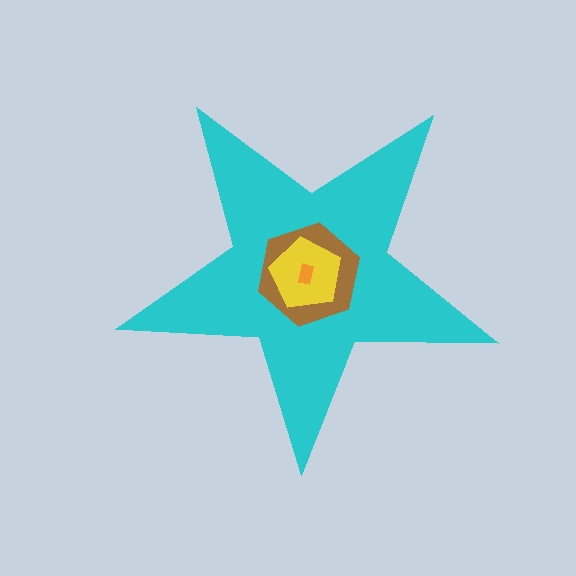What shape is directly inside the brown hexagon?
The yellow pentagon.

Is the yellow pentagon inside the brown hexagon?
Yes.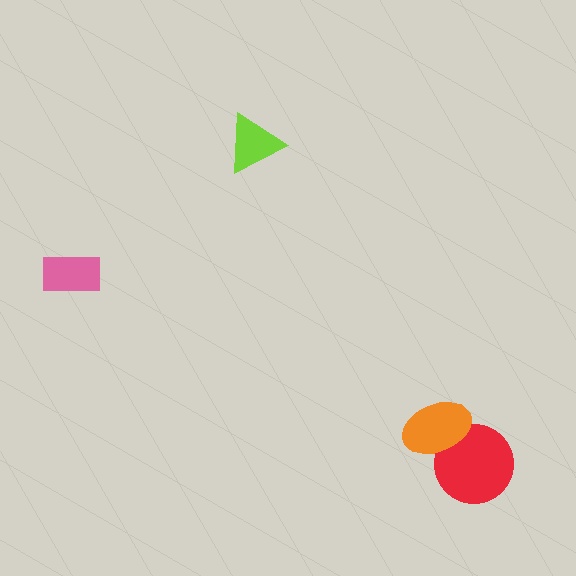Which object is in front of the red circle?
The orange ellipse is in front of the red circle.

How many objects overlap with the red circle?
1 object overlaps with the red circle.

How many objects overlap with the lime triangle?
0 objects overlap with the lime triangle.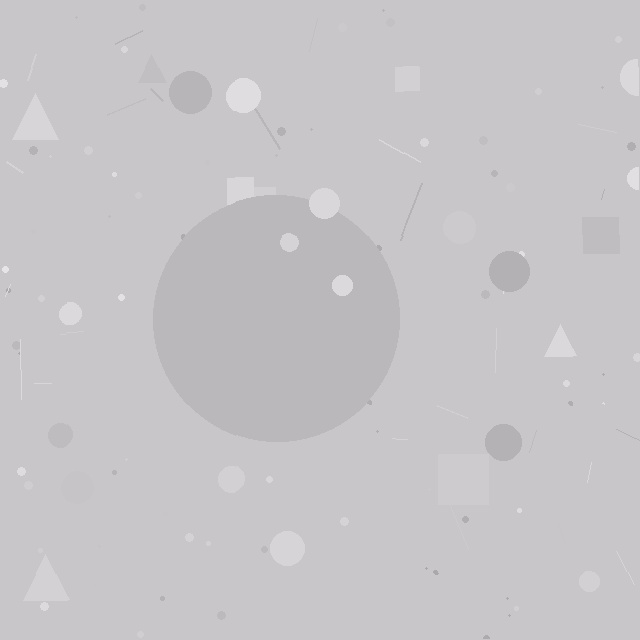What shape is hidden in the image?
A circle is hidden in the image.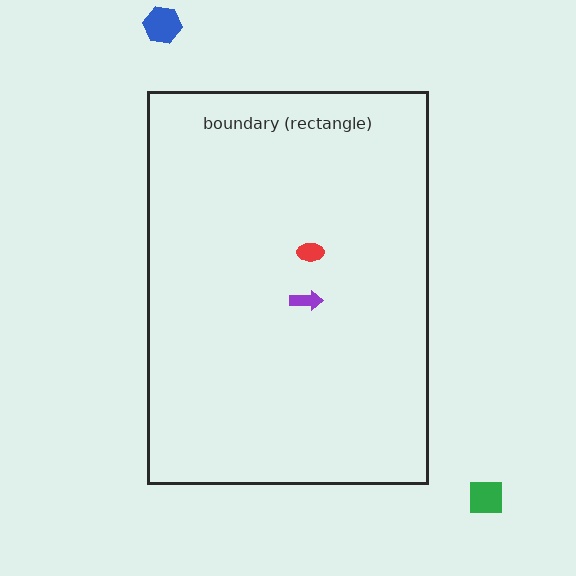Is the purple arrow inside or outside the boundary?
Inside.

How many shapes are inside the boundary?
2 inside, 2 outside.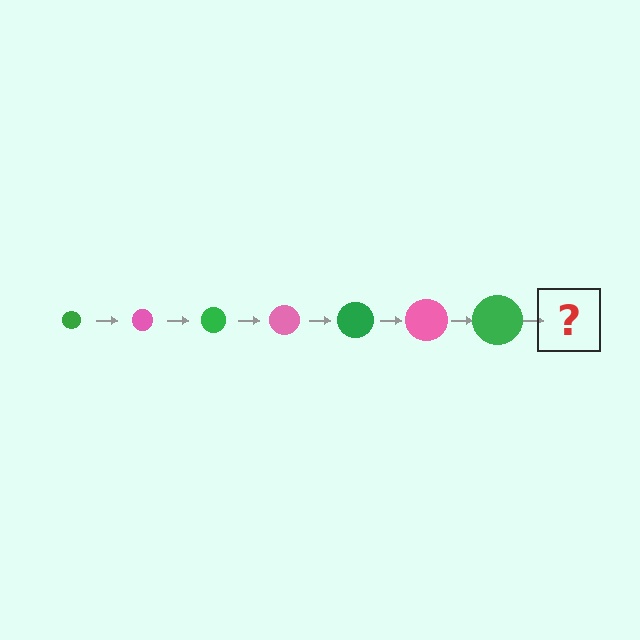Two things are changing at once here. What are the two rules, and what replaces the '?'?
The two rules are that the circle grows larger each step and the color cycles through green and pink. The '?' should be a pink circle, larger than the previous one.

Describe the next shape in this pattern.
It should be a pink circle, larger than the previous one.